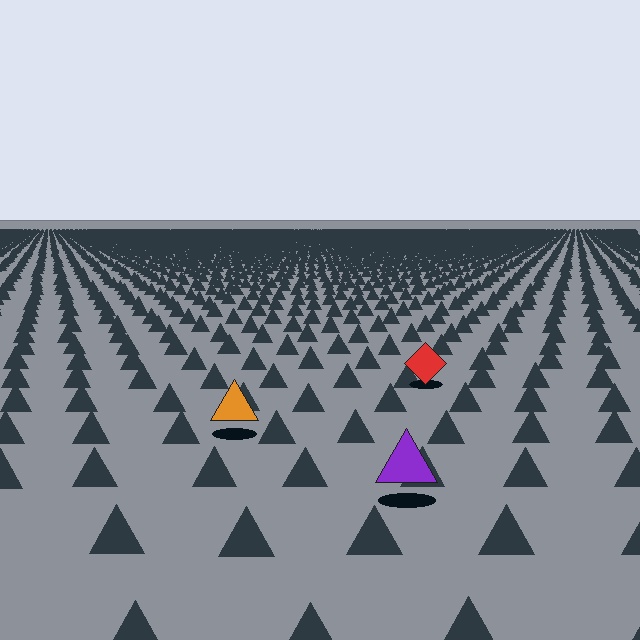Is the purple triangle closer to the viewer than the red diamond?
Yes. The purple triangle is closer — you can tell from the texture gradient: the ground texture is coarser near it.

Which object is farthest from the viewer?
The red diamond is farthest from the viewer. It appears smaller and the ground texture around it is denser.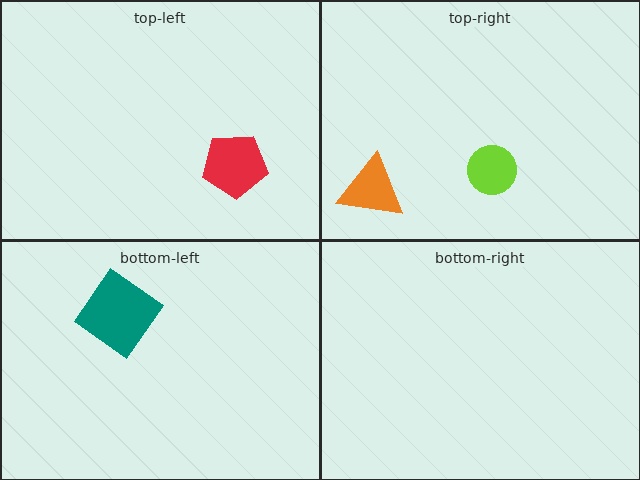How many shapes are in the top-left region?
1.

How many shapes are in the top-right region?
2.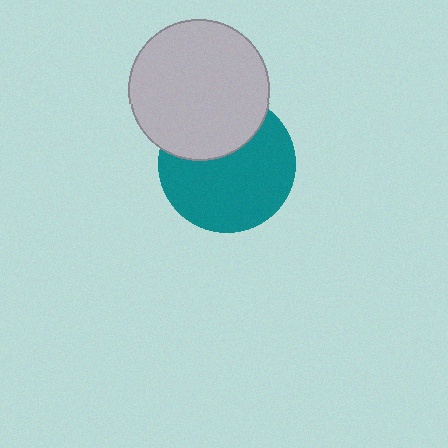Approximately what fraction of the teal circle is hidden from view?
Roughly 33% of the teal circle is hidden behind the light gray circle.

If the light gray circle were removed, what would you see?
You would see the complete teal circle.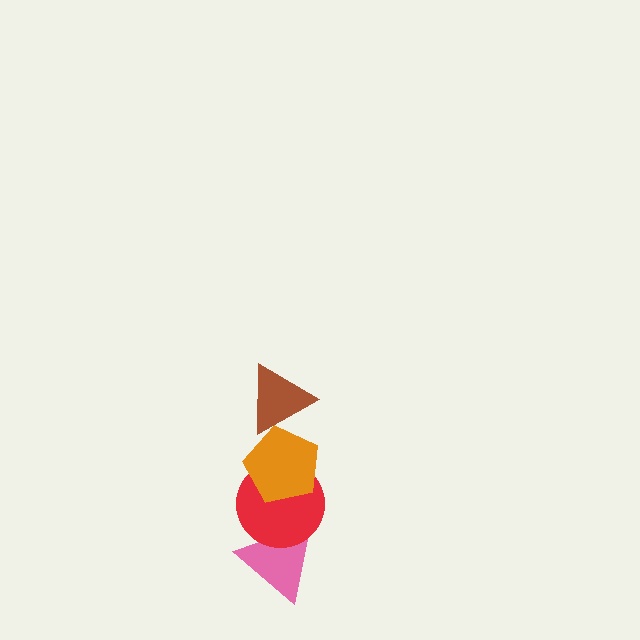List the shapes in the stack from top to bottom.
From top to bottom: the brown triangle, the orange pentagon, the red circle, the pink triangle.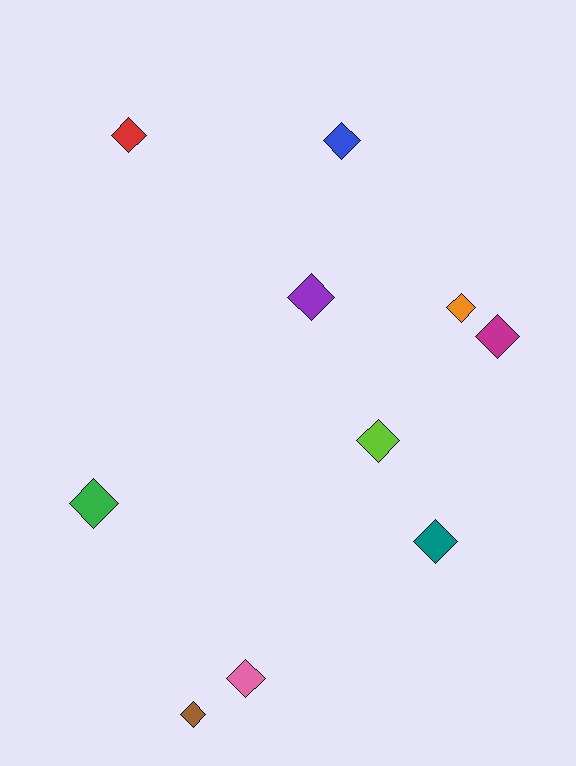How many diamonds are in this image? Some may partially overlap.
There are 10 diamonds.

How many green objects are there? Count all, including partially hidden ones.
There is 1 green object.